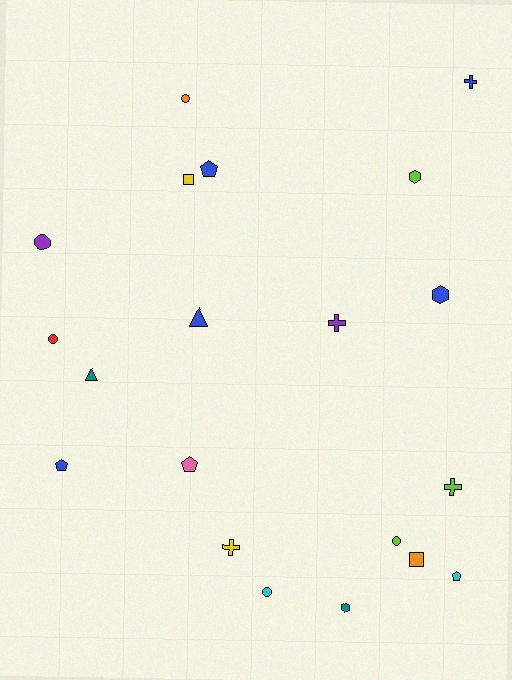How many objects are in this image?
There are 20 objects.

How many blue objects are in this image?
There are 5 blue objects.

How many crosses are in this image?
There are 4 crosses.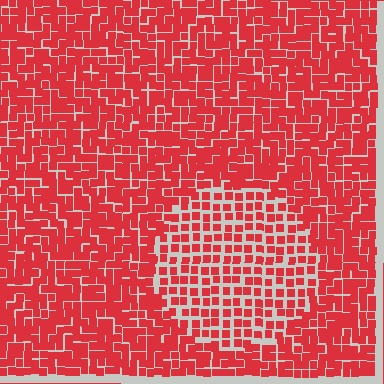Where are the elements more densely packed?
The elements are more densely packed outside the circle boundary.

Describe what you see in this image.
The image contains small red elements arranged at two different densities. A circle-shaped region is visible where the elements are less densely packed than the surrounding area.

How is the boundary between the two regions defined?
The boundary is defined by a change in element density (approximately 1.7x ratio). All elements are the same color, size, and shape.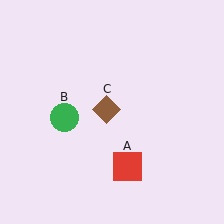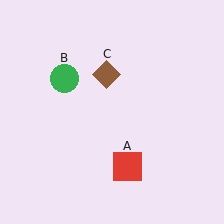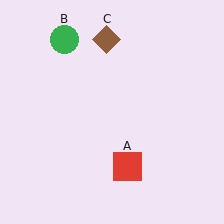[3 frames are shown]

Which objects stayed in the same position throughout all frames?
Red square (object A) remained stationary.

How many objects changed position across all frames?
2 objects changed position: green circle (object B), brown diamond (object C).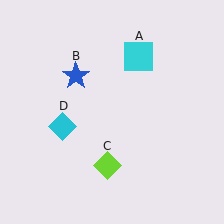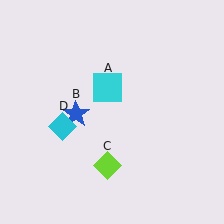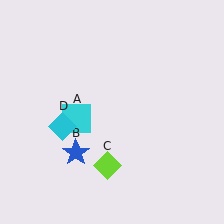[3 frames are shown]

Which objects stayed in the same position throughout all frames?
Lime diamond (object C) and cyan diamond (object D) remained stationary.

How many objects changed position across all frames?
2 objects changed position: cyan square (object A), blue star (object B).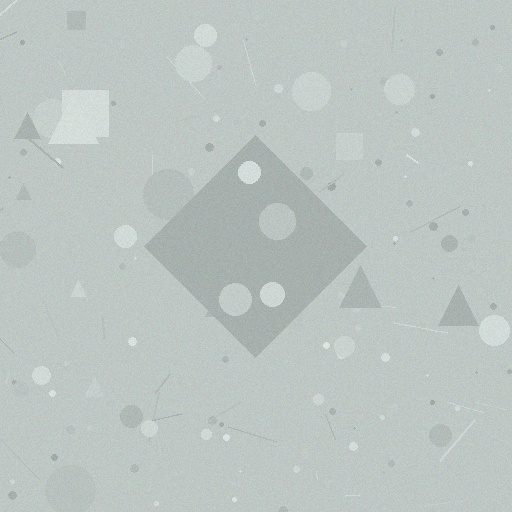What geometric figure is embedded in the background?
A diamond is embedded in the background.